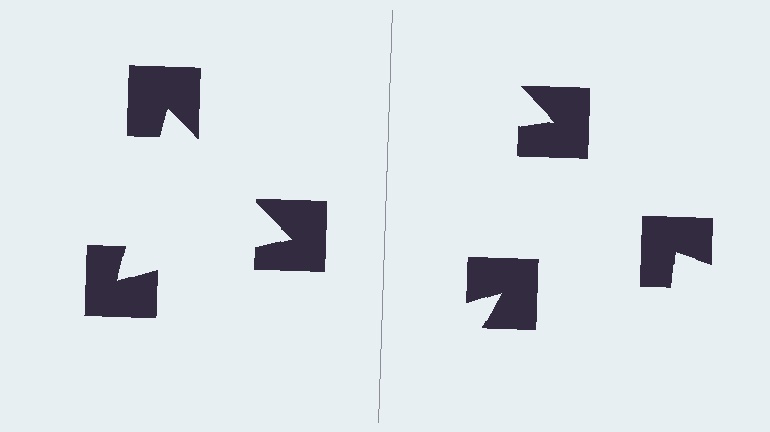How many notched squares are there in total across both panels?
6 — 3 on each side.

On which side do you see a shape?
An illusory triangle appears on the left side. On the right side the wedge cuts are rotated, so no coherent shape forms.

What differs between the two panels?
The notched squares are positioned identically on both sides; only the wedge orientations differ. On the left they align to a triangle; on the right they are misaligned.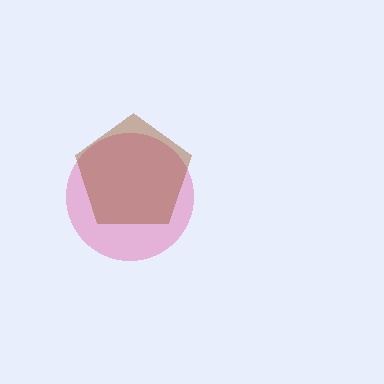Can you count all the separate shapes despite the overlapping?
Yes, there are 2 separate shapes.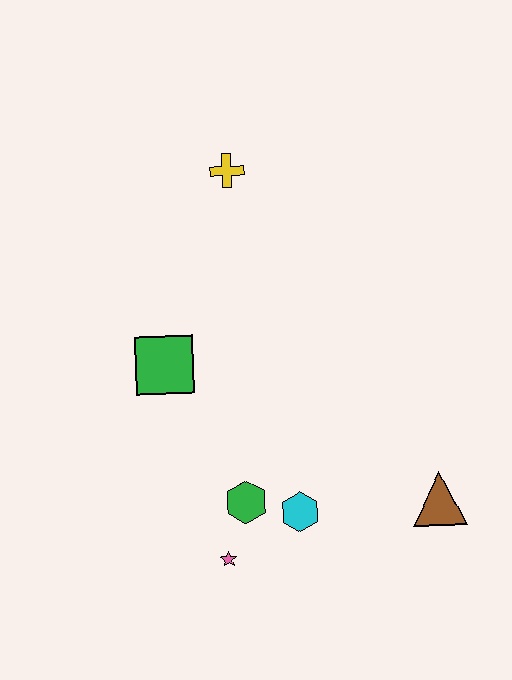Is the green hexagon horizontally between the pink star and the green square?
No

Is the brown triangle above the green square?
No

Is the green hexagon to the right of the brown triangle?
No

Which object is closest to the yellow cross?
The green square is closest to the yellow cross.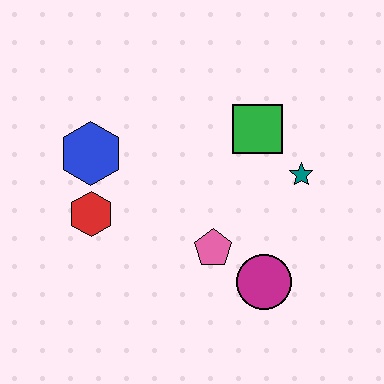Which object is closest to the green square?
The teal star is closest to the green square.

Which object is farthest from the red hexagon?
The teal star is farthest from the red hexagon.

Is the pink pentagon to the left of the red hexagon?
No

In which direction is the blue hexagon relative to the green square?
The blue hexagon is to the left of the green square.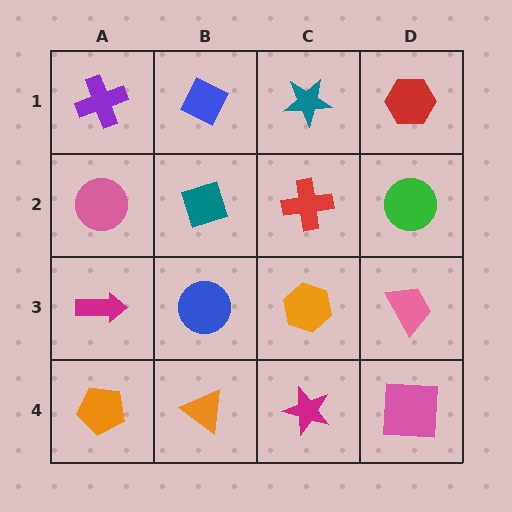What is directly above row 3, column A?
A pink circle.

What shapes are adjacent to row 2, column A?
A purple cross (row 1, column A), a magenta arrow (row 3, column A), a teal diamond (row 2, column B).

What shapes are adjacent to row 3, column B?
A teal diamond (row 2, column B), an orange triangle (row 4, column B), a magenta arrow (row 3, column A), an orange hexagon (row 3, column C).